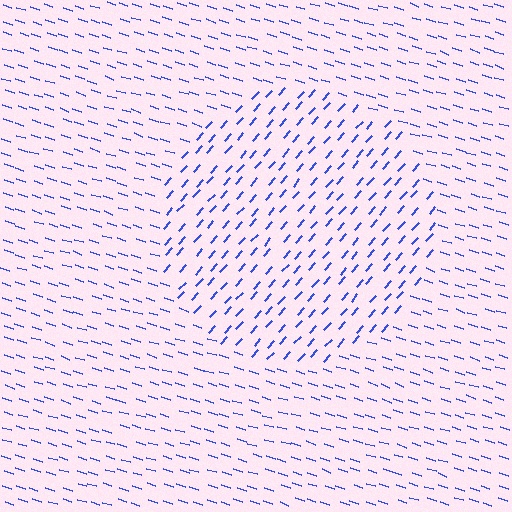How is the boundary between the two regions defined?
The boundary is defined purely by a change in line orientation (approximately 66 degrees difference). All lines are the same color and thickness.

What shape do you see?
I see a circle.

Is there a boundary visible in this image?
Yes, there is a texture boundary formed by a change in line orientation.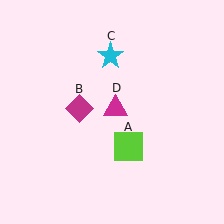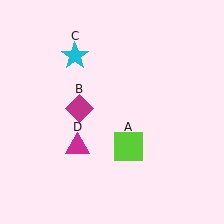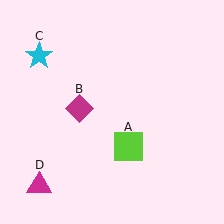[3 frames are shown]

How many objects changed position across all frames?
2 objects changed position: cyan star (object C), magenta triangle (object D).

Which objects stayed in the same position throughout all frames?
Lime square (object A) and magenta diamond (object B) remained stationary.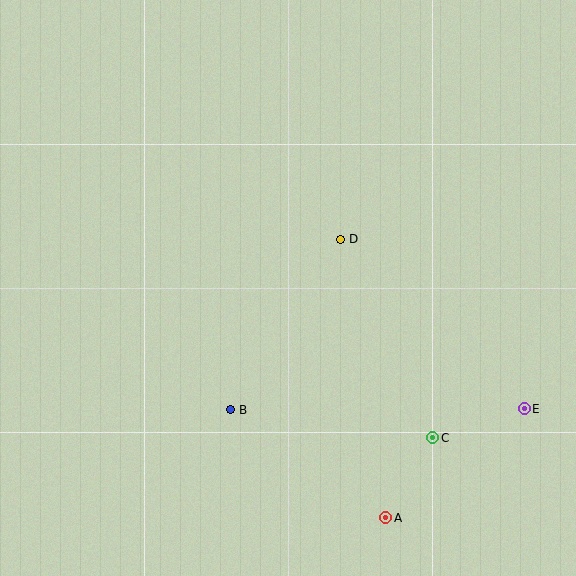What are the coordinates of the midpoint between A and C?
The midpoint between A and C is at (409, 478).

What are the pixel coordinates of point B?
Point B is at (231, 410).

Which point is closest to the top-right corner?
Point D is closest to the top-right corner.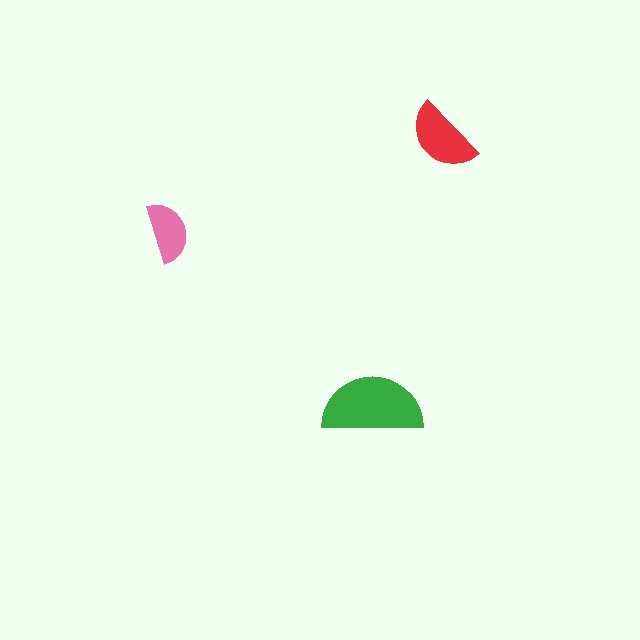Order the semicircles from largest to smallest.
the green one, the red one, the pink one.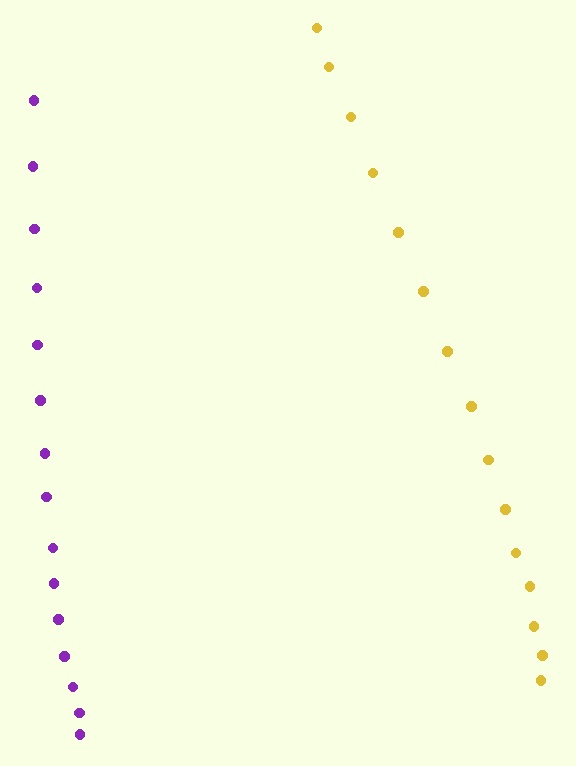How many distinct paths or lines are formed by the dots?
There are 2 distinct paths.